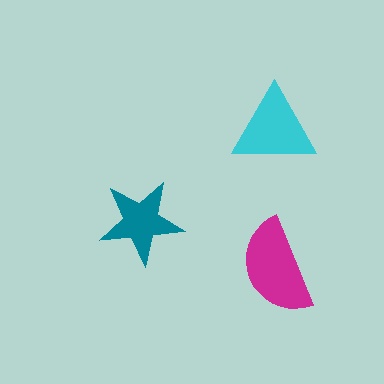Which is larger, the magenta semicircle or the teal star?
The magenta semicircle.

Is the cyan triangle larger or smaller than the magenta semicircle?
Smaller.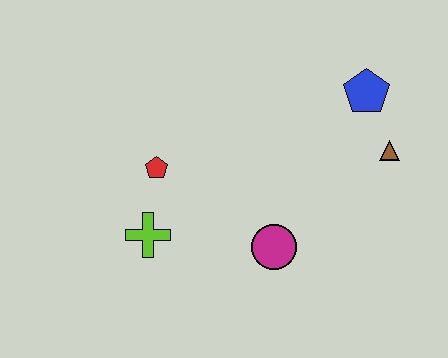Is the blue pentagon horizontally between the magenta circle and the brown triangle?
Yes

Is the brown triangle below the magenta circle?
No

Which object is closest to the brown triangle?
The blue pentagon is closest to the brown triangle.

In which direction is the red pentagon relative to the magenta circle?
The red pentagon is to the left of the magenta circle.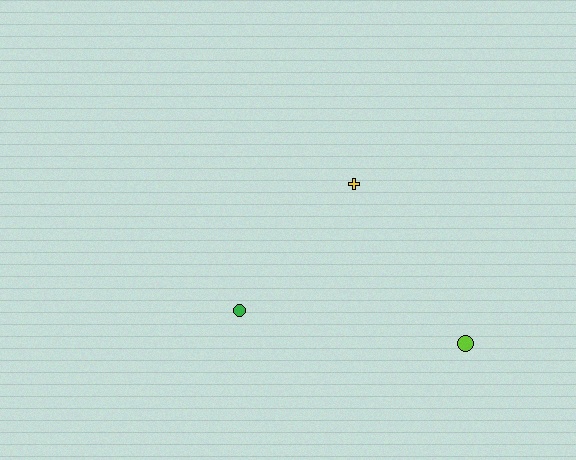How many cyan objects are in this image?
There are no cyan objects.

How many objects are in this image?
There are 3 objects.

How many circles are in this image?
There are 2 circles.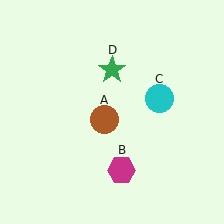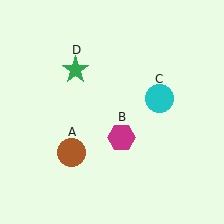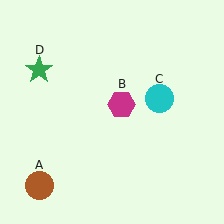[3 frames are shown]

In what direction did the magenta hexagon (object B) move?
The magenta hexagon (object B) moved up.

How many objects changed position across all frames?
3 objects changed position: brown circle (object A), magenta hexagon (object B), green star (object D).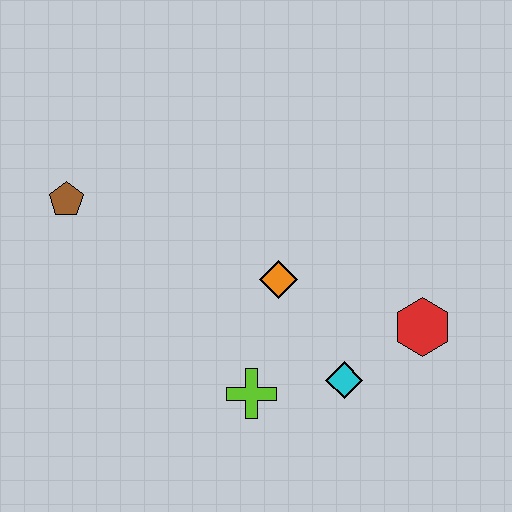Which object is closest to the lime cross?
The cyan diamond is closest to the lime cross.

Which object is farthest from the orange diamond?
The brown pentagon is farthest from the orange diamond.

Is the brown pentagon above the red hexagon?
Yes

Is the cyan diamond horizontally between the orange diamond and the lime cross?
No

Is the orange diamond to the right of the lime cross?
Yes